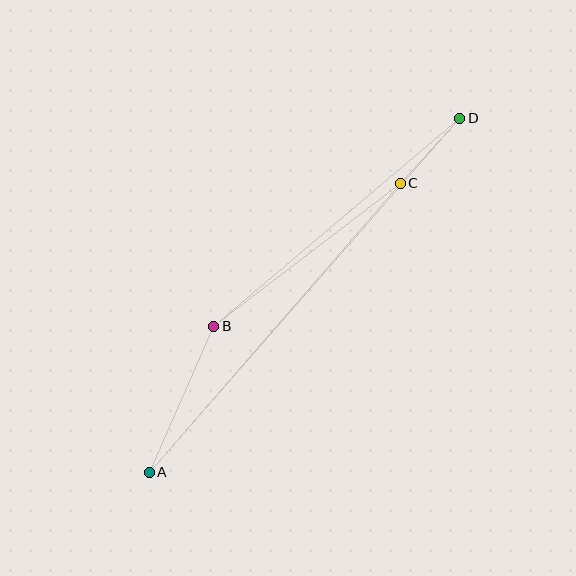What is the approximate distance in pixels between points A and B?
The distance between A and B is approximately 159 pixels.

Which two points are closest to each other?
Points C and D are closest to each other.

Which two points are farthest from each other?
Points A and D are farthest from each other.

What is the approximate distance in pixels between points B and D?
The distance between B and D is approximately 322 pixels.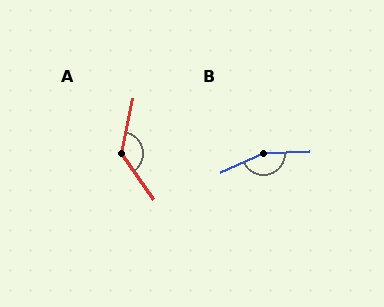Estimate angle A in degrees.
Approximately 132 degrees.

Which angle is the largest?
B, at approximately 158 degrees.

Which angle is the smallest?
A, at approximately 132 degrees.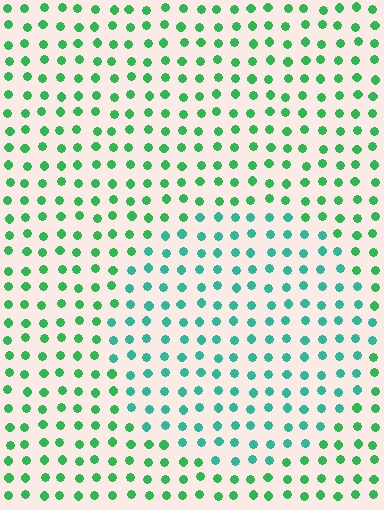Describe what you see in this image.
The image is filled with small green elements in a uniform arrangement. A circle-shaped region is visible where the elements are tinted to a slightly different hue, forming a subtle color boundary.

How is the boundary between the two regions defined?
The boundary is defined purely by a slight shift in hue (about 31 degrees). Spacing, size, and orientation are identical on both sides.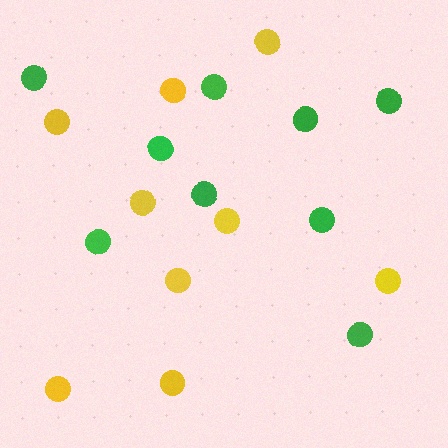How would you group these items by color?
There are 2 groups: one group of green circles (9) and one group of yellow circles (9).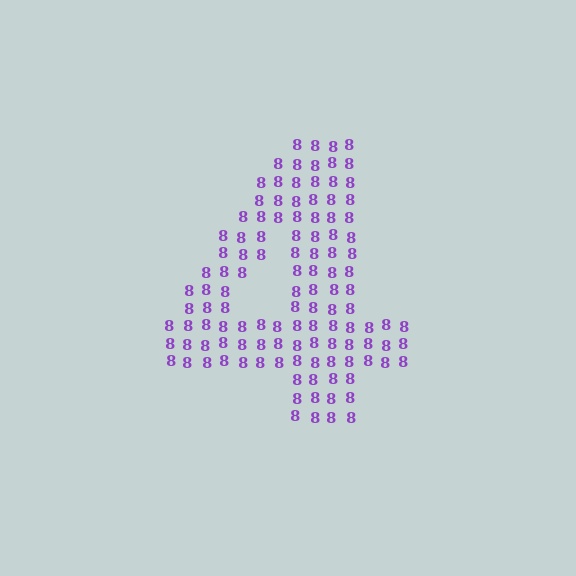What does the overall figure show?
The overall figure shows the digit 4.